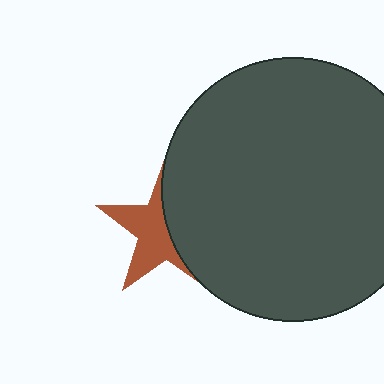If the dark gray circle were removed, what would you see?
You would see the complete brown star.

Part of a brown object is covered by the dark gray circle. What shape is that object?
It is a star.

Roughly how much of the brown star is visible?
About half of it is visible (roughly 51%).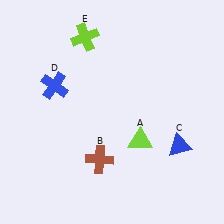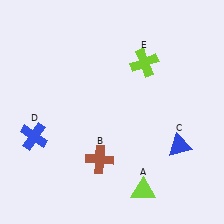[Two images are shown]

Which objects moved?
The objects that moved are: the lime triangle (A), the blue cross (D), the lime cross (E).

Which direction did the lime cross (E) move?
The lime cross (E) moved right.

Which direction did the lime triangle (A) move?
The lime triangle (A) moved down.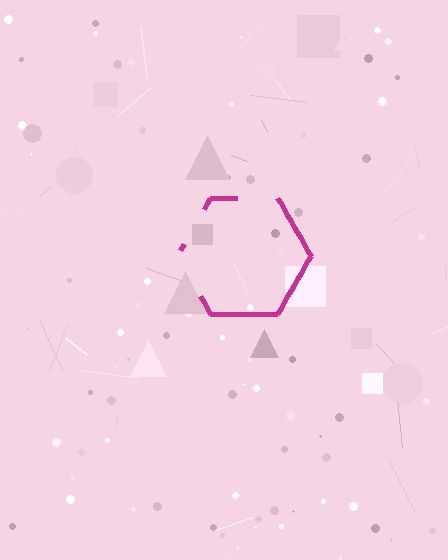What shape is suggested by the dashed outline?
The dashed outline suggests a hexagon.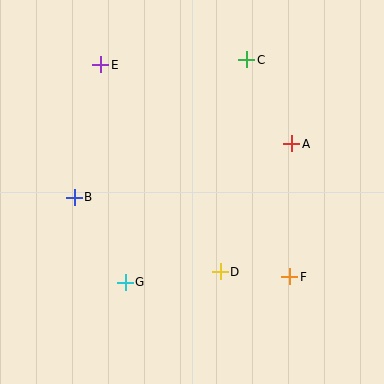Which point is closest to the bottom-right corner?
Point F is closest to the bottom-right corner.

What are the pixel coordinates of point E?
Point E is at (101, 65).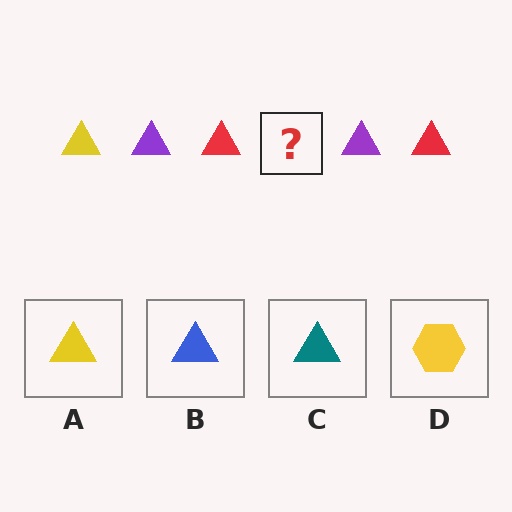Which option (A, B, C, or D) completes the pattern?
A.